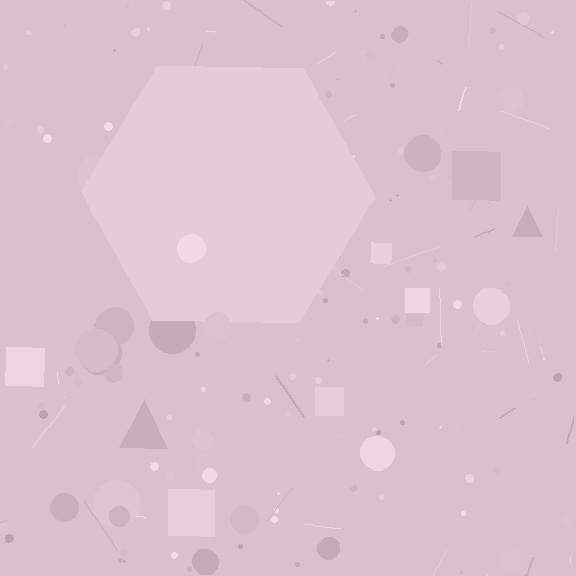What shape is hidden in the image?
A hexagon is hidden in the image.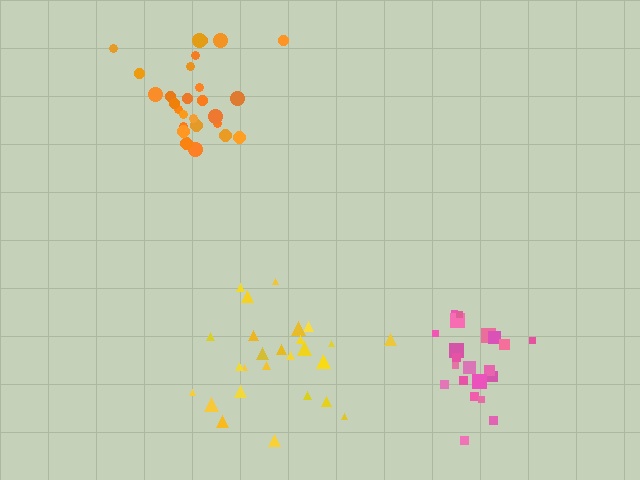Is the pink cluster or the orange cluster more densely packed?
Pink.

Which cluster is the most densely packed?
Pink.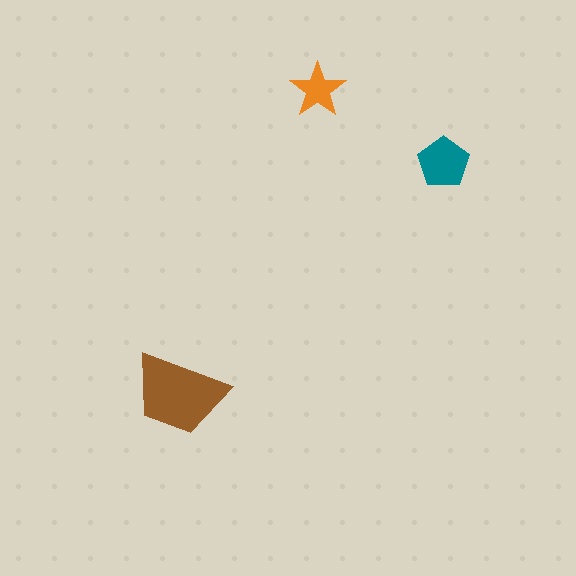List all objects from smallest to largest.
The orange star, the teal pentagon, the brown trapezoid.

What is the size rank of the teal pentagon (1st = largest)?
2nd.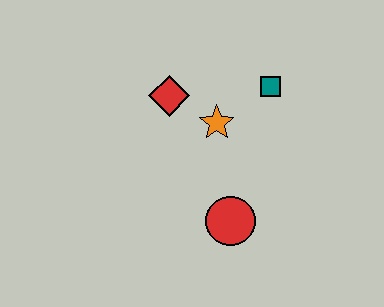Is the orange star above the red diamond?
No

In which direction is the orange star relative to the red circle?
The orange star is above the red circle.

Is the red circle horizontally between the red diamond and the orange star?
No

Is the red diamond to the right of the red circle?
No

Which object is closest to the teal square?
The orange star is closest to the teal square.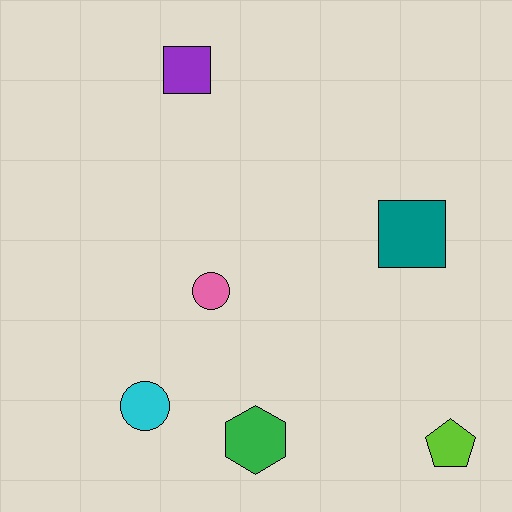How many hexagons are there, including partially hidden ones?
There is 1 hexagon.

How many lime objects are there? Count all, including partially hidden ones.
There is 1 lime object.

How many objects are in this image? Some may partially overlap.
There are 6 objects.